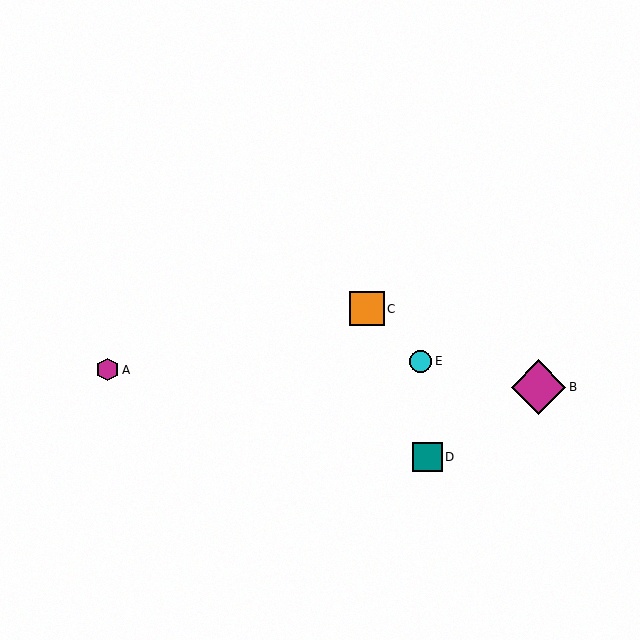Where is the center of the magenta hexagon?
The center of the magenta hexagon is at (107, 370).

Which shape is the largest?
The magenta diamond (labeled B) is the largest.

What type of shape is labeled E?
Shape E is a cyan circle.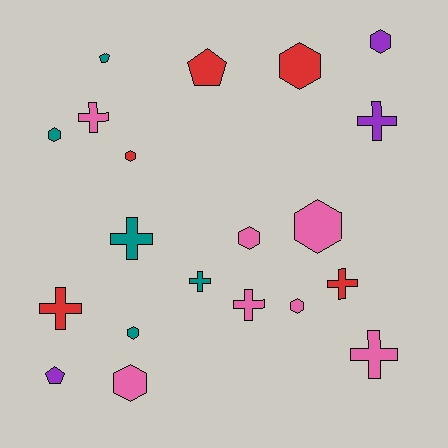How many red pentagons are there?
There is 1 red pentagon.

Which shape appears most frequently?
Hexagon, with 9 objects.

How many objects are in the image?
There are 20 objects.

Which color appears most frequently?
Pink, with 7 objects.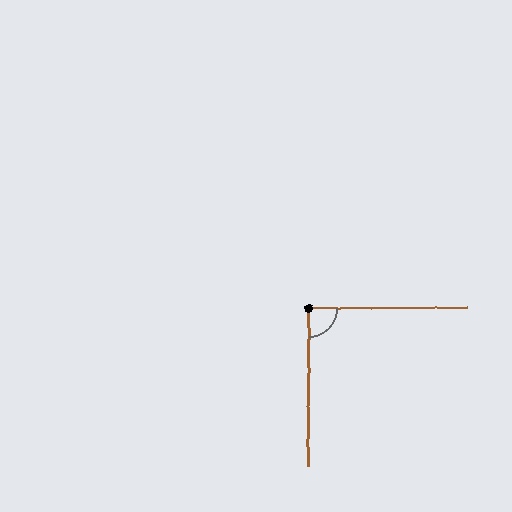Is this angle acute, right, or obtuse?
It is approximately a right angle.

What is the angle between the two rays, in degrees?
Approximately 90 degrees.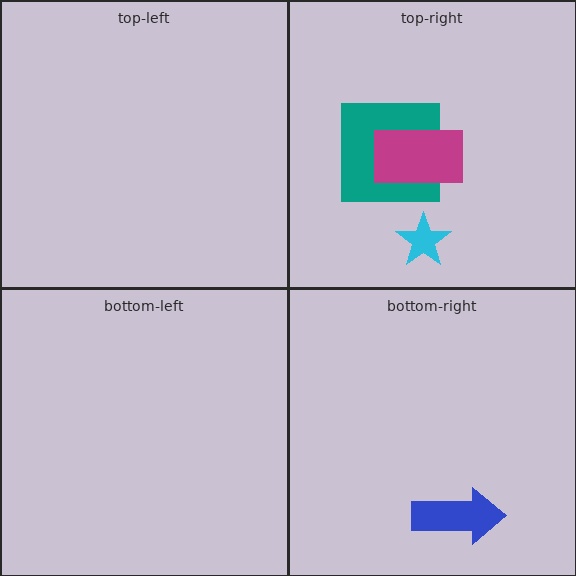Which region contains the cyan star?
The top-right region.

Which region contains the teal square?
The top-right region.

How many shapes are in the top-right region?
3.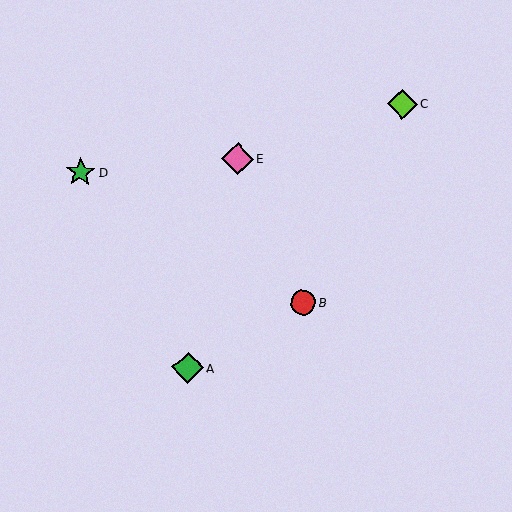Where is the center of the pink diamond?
The center of the pink diamond is at (237, 159).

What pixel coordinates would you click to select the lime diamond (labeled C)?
Click at (402, 104) to select the lime diamond C.